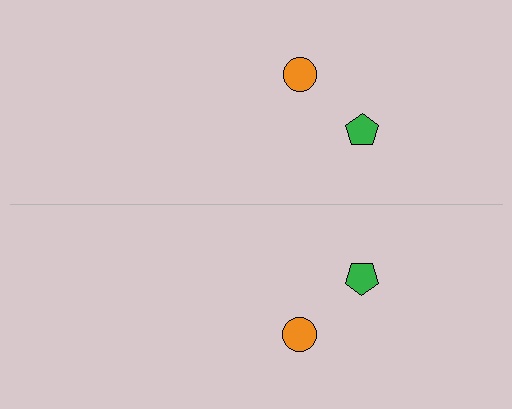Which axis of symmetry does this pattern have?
The pattern has a horizontal axis of symmetry running through the center of the image.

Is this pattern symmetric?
Yes, this pattern has bilateral (reflection) symmetry.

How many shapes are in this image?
There are 4 shapes in this image.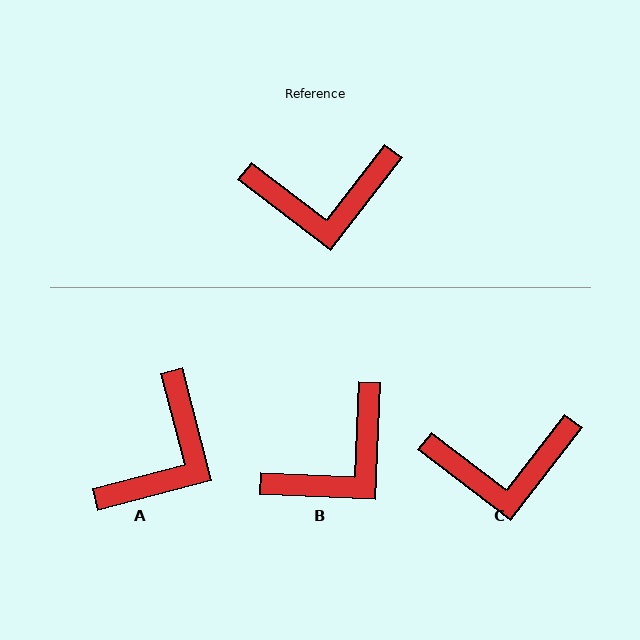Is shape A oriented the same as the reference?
No, it is off by about 52 degrees.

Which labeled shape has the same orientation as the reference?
C.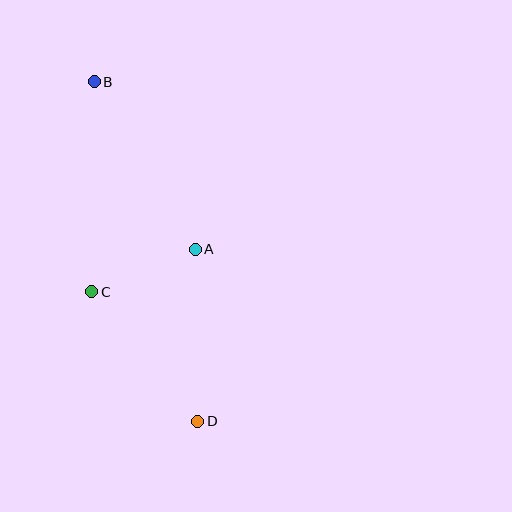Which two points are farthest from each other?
Points B and D are farthest from each other.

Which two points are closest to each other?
Points A and C are closest to each other.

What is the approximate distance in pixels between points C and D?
The distance between C and D is approximately 167 pixels.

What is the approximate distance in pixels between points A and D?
The distance between A and D is approximately 172 pixels.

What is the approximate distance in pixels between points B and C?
The distance between B and C is approximately 210 pixels.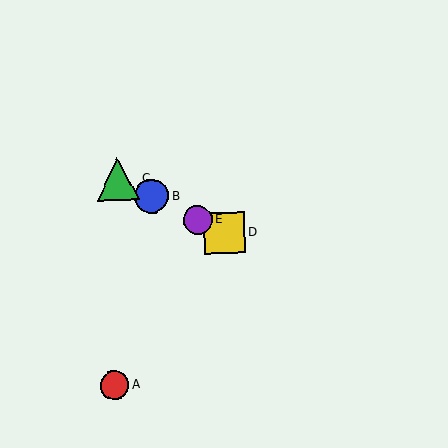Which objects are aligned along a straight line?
Objects B, C, D, E are aligned along a straight line.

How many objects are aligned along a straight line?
4 objects (B, C, D, E) are aligned along a straight line.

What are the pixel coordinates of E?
Object E is at (198, 220).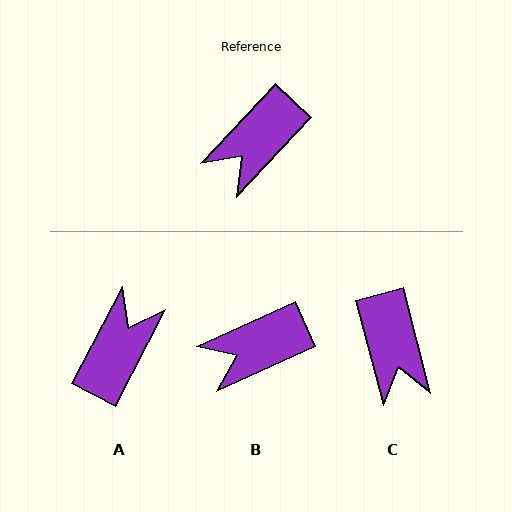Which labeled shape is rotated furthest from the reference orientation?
A, about 164 degrees away.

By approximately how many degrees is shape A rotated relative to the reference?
Approximately 164 degrees clockwise.